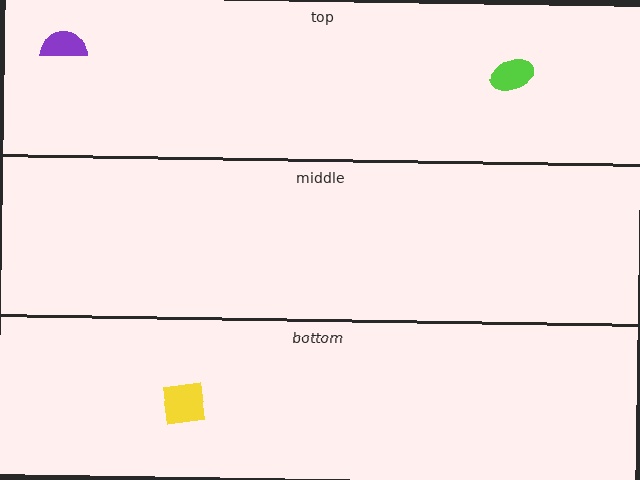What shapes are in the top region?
The purple semicircle, the lime ellipse.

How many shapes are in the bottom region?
1.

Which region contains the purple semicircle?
The top region.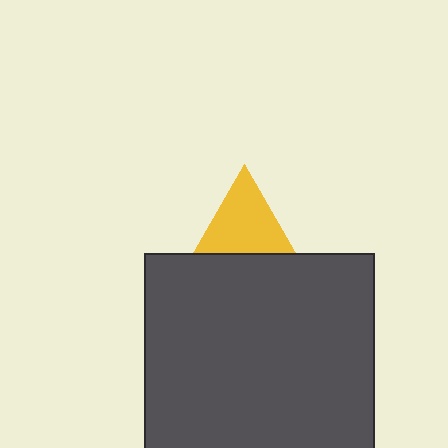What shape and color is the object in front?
The object in front is a dark gray rectangle.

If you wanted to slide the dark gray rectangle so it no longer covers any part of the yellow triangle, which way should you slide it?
Slide it down — that is the most direct way to separate the two shapes.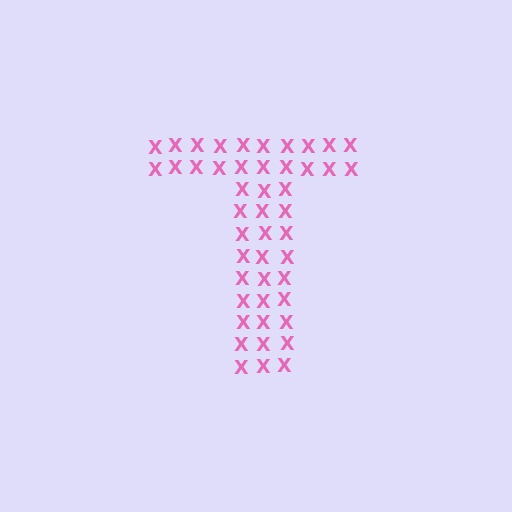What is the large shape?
The large shape is the letter T.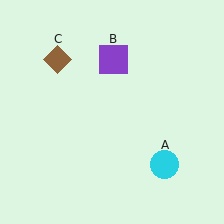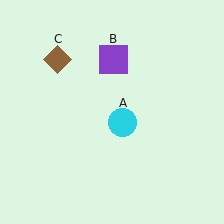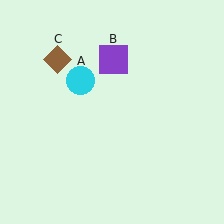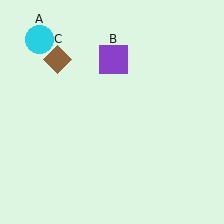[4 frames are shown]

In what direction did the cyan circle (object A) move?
The cyan circle (object A) moved up and to the left.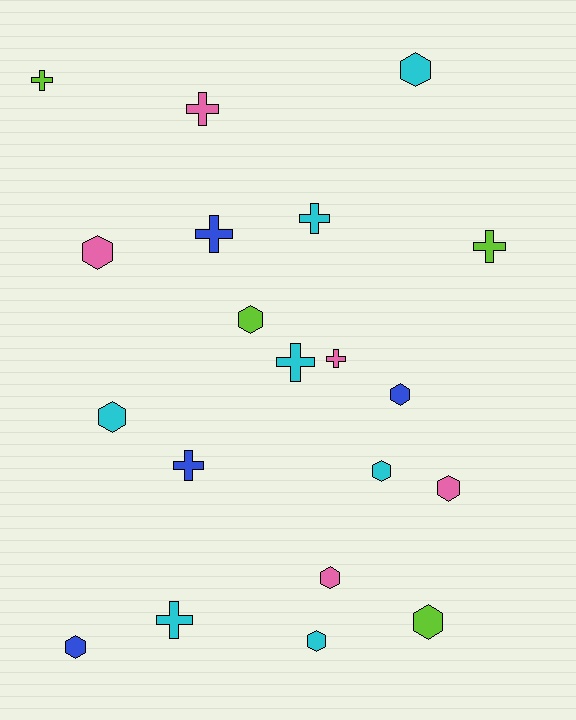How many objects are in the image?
There are 20 objects.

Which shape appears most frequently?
Hexagon, with 11 objects.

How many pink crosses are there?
There are 2 pink crosses.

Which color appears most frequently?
Cyan, with 7 objects.